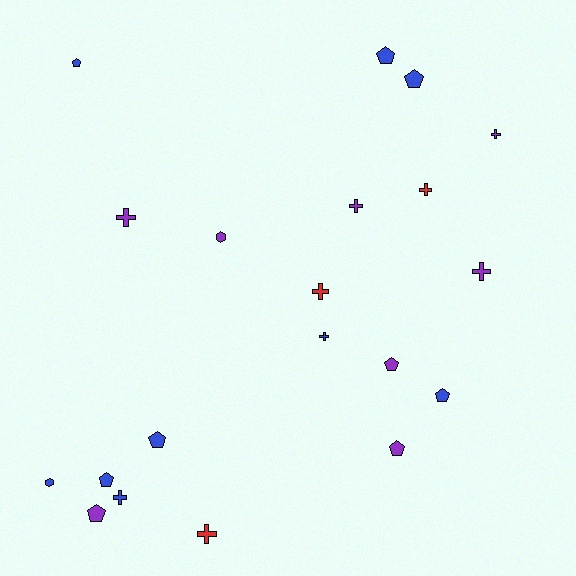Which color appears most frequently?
Blue, with 9 objects.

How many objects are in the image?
There are 20 objects.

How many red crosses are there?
There are 3 red crosses.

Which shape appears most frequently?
Pentagon, with 9 objects.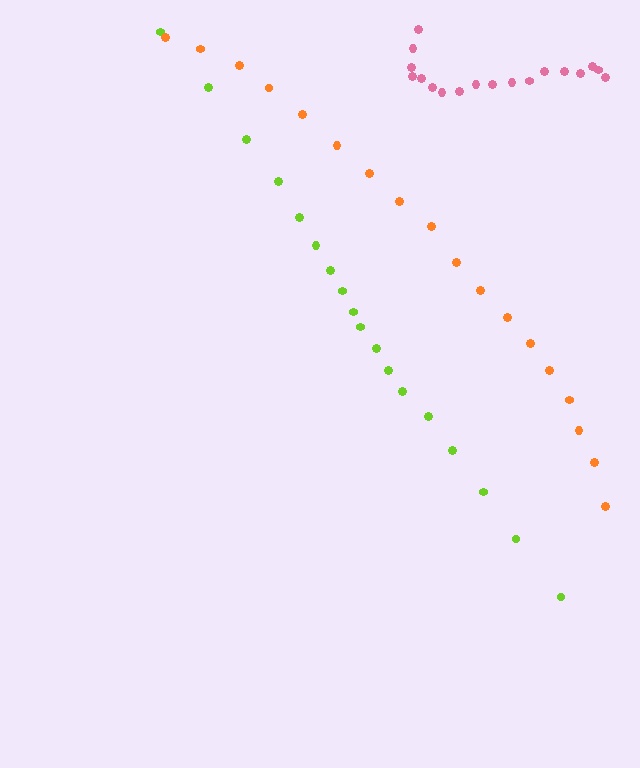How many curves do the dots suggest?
There are 3 distinct paths.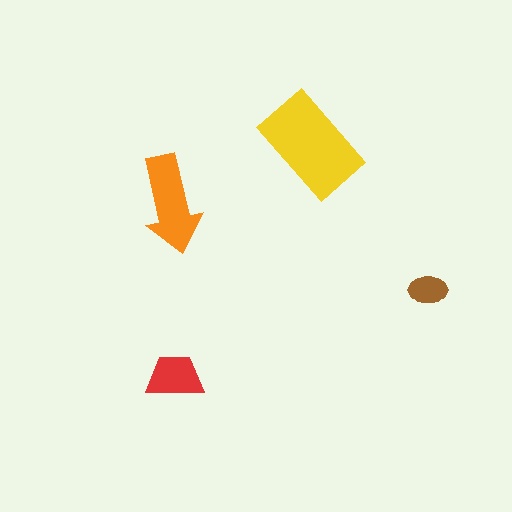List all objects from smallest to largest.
The brown ellipse, the red trapezoid, the orange arrow, the yellow rectangle.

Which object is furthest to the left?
The orange arrow is leftmost.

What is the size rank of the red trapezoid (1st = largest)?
3rd.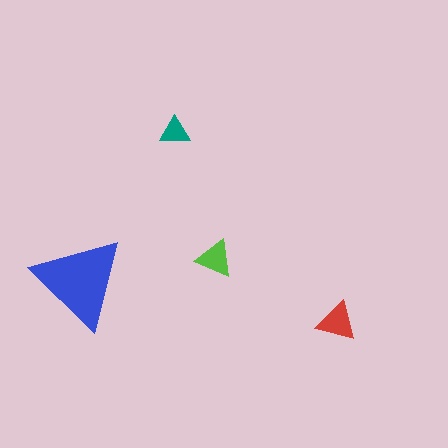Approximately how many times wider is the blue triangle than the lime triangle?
About 2.5 times wider.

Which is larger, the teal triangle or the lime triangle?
The lime one.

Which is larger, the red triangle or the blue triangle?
The blue one.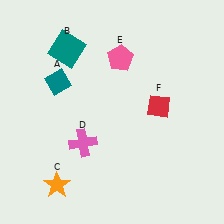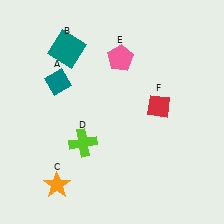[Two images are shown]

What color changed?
The cross (D) changed from pink in Image 1 to lime in Image 2.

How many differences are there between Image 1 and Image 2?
There is 1 difference between the two images.